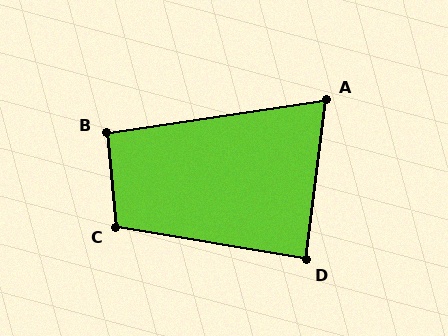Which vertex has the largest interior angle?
C, at approximately 106 degrees.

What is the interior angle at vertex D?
Approximately 88 degrees (approximately right).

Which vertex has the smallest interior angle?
A, at approximately 74 degrees.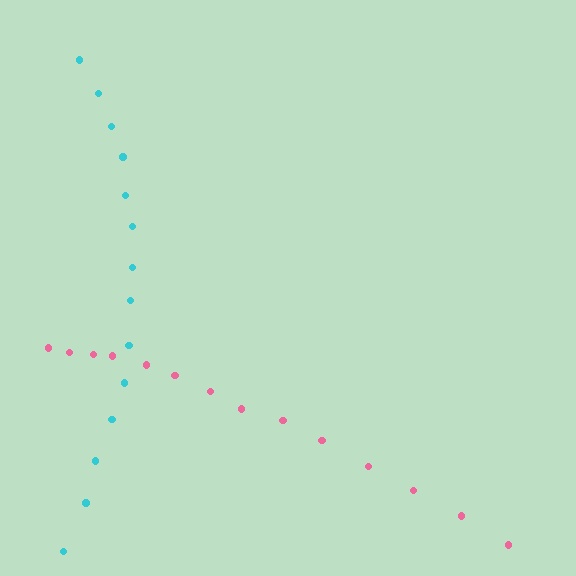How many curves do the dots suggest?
There are 2 distinct paths.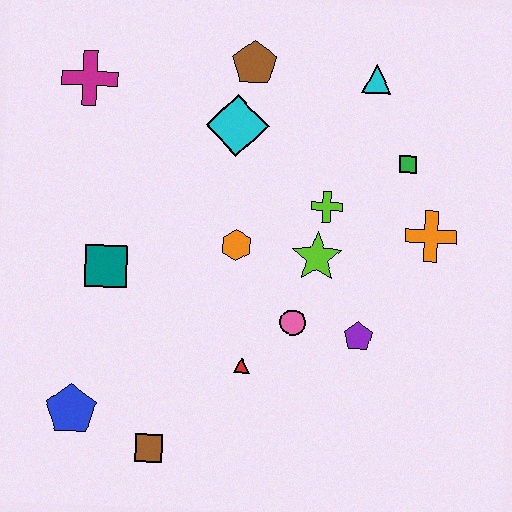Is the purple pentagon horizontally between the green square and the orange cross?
No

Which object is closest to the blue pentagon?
The brown square is closest to the blue pentagon.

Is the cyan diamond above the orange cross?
Yes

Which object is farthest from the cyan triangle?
The blue pentagon is farthest from the cyan triangle.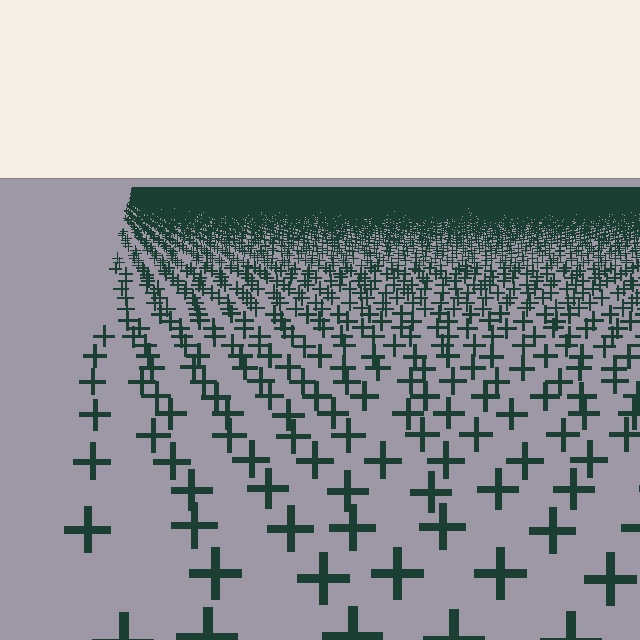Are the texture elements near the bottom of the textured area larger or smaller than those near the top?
Larger. Near the bottom, elements are closer to the viewer and appear at a bigger on-screen size.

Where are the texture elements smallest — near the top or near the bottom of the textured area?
Near the top.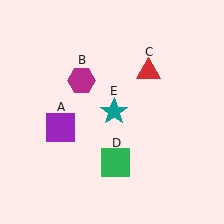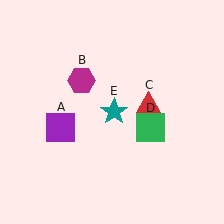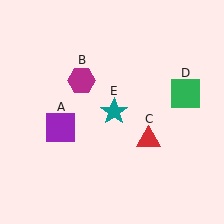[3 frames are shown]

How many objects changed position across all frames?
2 objects changed position: red triangle (object C), green square (object D).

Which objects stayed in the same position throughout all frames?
Purple square (object A) and magenta hexagon (object B) and teal star (object E) remained stationary.